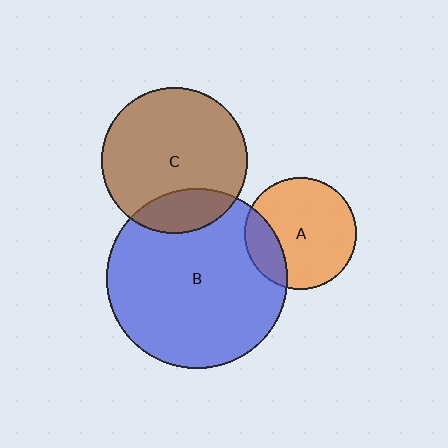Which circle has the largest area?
Circle B (blue).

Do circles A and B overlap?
Yes.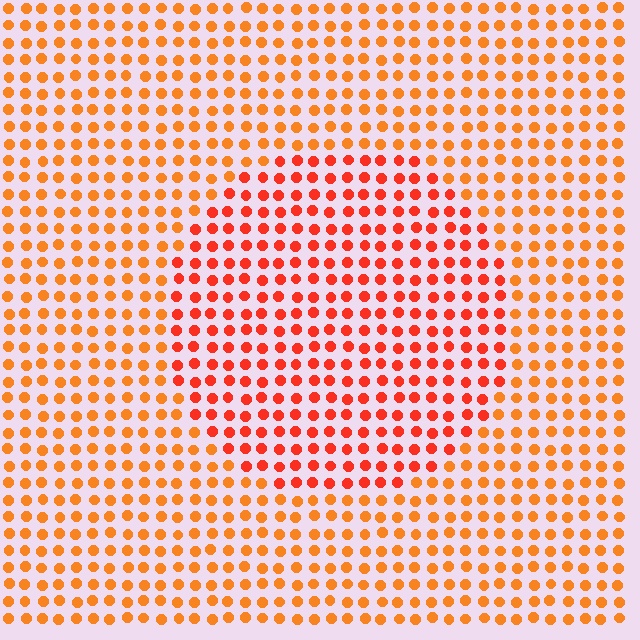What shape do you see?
I see a circle.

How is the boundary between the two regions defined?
The boundary is defined purely by a slight shift in hue (about 23 degrees). Spacing, size, and orientation are identical on both sides.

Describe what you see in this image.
The image is filled with small orange elements in a uniform arrangement. A circle-shaped region is visible where the elements are tinted to a slightly different hue, forming a subtle color boundary.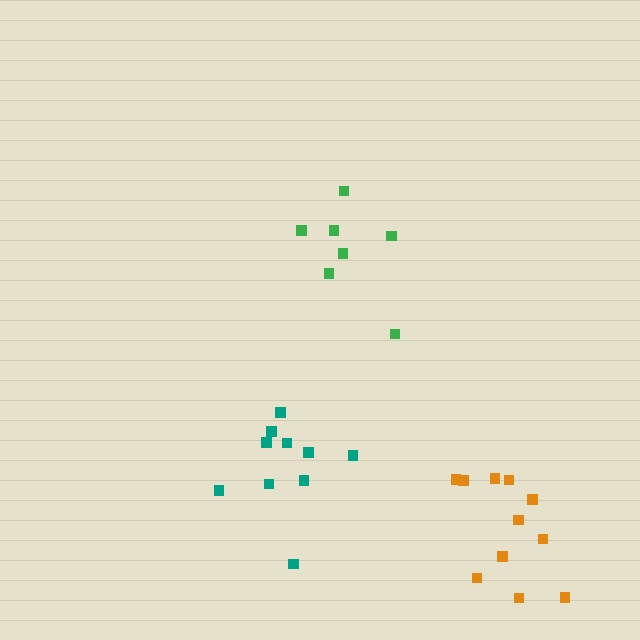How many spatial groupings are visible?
There are 3 spatial groupings.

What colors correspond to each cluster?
The clusters are colored: teal, green, orange.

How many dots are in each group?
Group 1: 10 dots, Group 2: 7 dots, Group 3: 11 dots (28 total).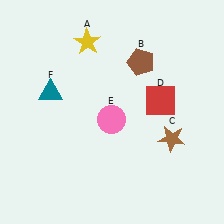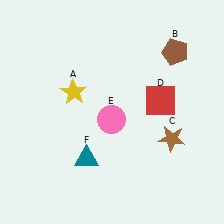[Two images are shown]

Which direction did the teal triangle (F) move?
The teal triangle (F) moved down.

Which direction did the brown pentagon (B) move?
The brown pentagon (B) moved right.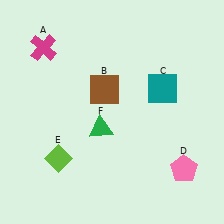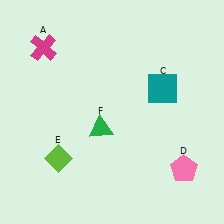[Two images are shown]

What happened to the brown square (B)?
The brown square (B) was removed in Image 2. It was in the top-left area of Image 1.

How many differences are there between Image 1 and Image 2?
There is 1 difference between the two images.